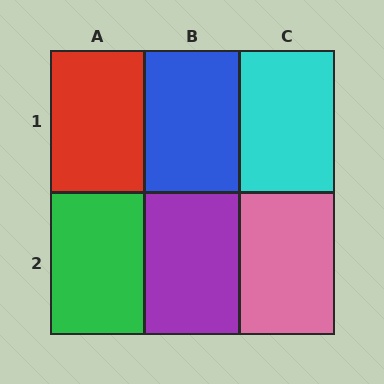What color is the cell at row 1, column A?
Red.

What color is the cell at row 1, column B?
Blue.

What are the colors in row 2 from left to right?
Green, purple, pink.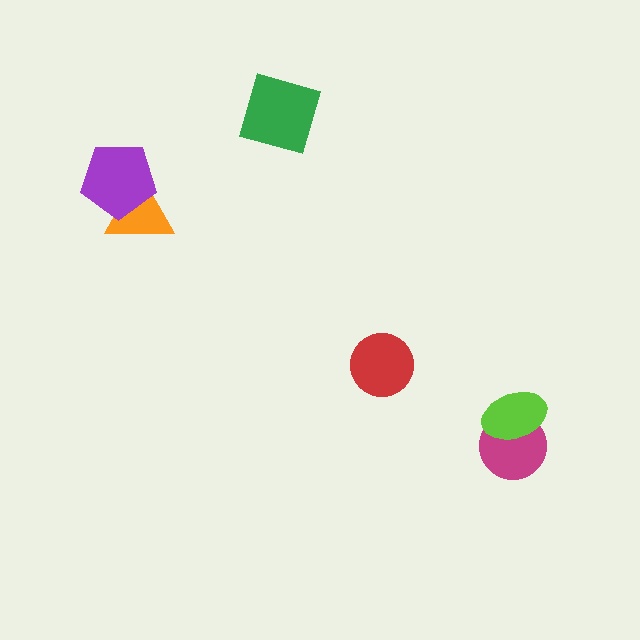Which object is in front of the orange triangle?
The purple pentagon is in front of the orange triangle.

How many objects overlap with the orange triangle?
1 object overlaps with the orange triangle.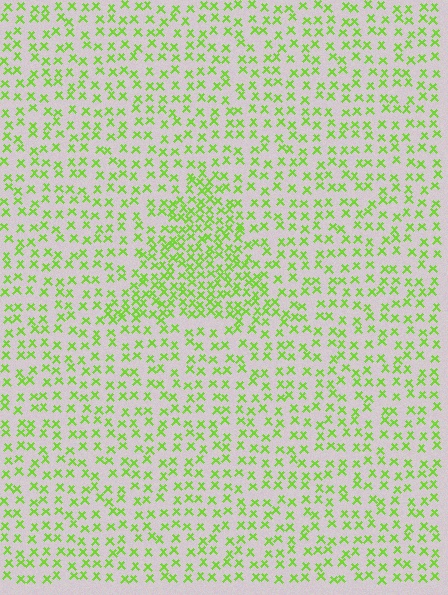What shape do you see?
I see a triangle.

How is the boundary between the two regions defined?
The boundary is defined by a change in element density (approximately 1.9x ratio). All elements are the same color, size, and shape.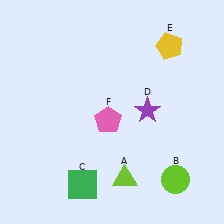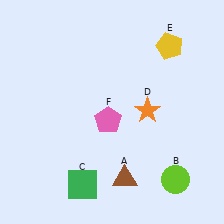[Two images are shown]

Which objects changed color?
A changed from lime to brown. D changed from purple to orange.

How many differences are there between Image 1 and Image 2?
There are 2 differences between the two images.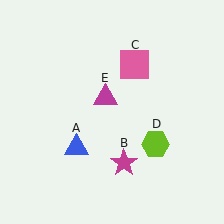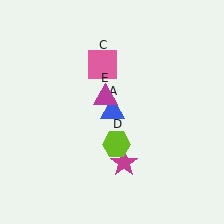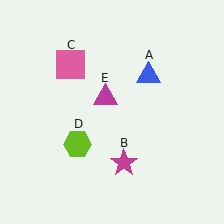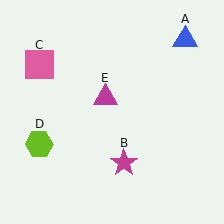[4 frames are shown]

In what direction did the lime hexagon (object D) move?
The lime hexagon (object D) moved left.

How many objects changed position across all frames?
3 objects changed position: blue triangle (object A), pink square (object C), lime hexagon (object D).